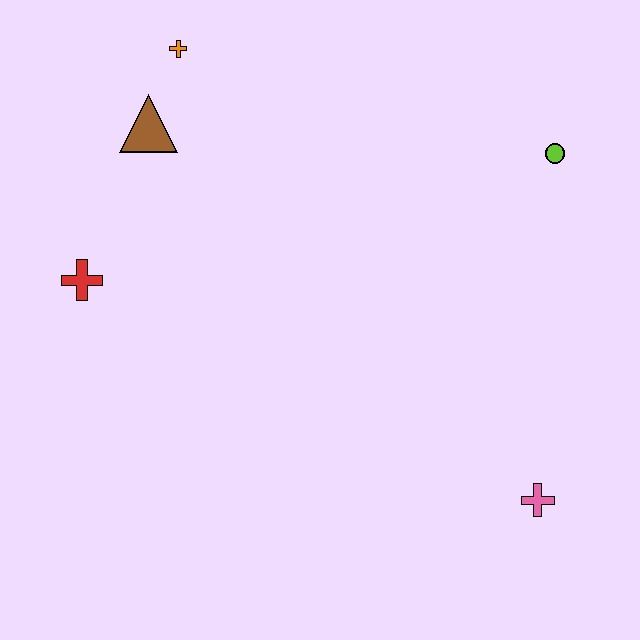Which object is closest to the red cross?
The brown triangle is closest to the red cross.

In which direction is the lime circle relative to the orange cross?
The lime circle is to the right of the orange cross.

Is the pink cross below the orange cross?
Yes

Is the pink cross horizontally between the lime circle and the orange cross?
Yes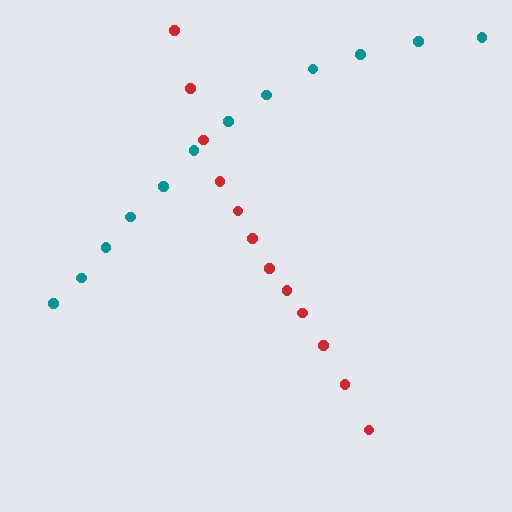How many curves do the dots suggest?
There are 2 distinct paths.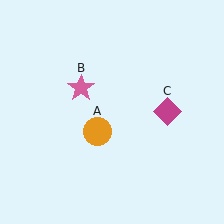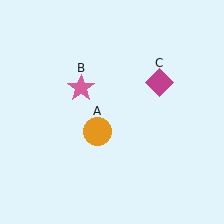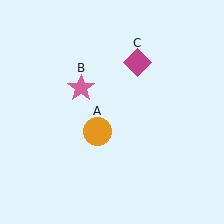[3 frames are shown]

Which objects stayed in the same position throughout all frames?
Orange circle (object A) and pink star (object B) remained stationary.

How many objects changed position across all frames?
1 object changed position: magenta diamond (object C).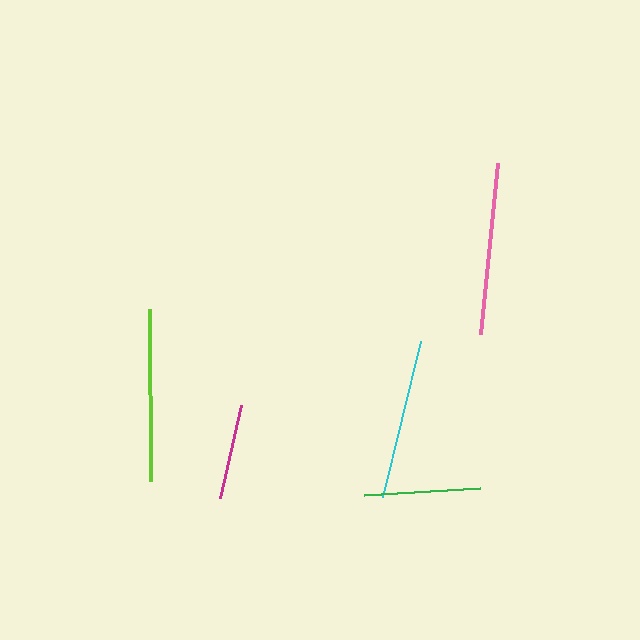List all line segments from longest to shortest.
From longest to shortest: lime, pink, cyan, green, magenta.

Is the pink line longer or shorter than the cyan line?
The pink line is longer than the cyan line.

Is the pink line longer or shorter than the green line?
The pink line is longer than the green line.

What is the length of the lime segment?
The lime segment is approximately 172 pixels long.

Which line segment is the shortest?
The magenta line is the shortest at approximately 95 pixels.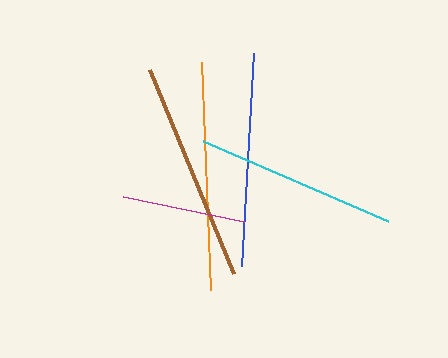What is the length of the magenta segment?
The magenta segment is approximately 123 pixels long.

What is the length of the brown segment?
The brown segment is approximately 221 pixels long.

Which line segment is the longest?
The orange line is the longest at approximately 228 pixels.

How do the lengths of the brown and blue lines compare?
The brown and blue lines are approximately the same length.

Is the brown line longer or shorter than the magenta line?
The brown line is longer than the magenta line.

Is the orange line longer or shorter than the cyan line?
The orange line is longer than the cyan line.